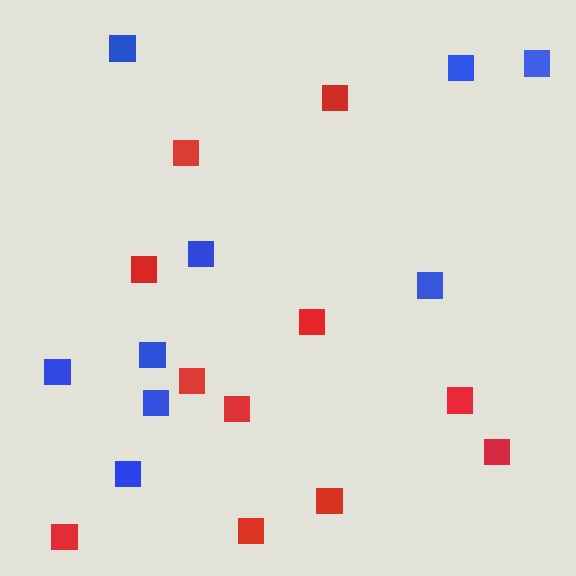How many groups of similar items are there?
There are 2 groups: one group of red squares (11) and one group of blue squares (9).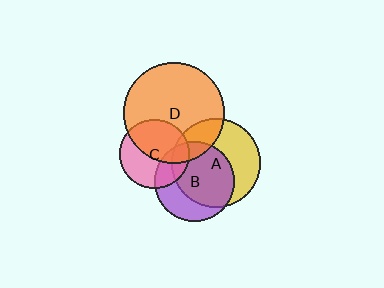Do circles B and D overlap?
Yes.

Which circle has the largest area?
Circle D (orange).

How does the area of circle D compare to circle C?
Approximately 2.2 times.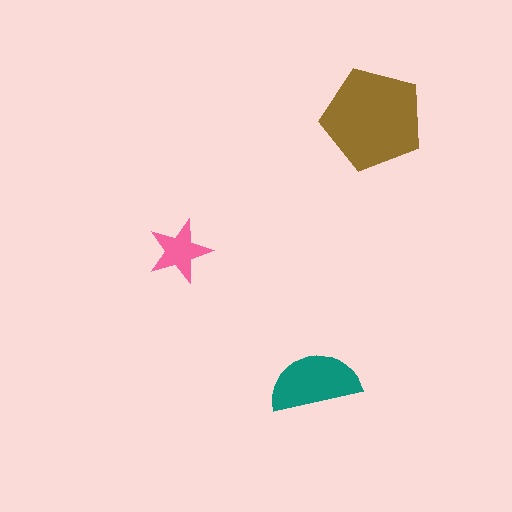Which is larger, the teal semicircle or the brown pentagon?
The brown pentagon.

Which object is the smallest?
The pink star.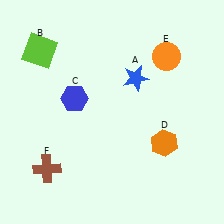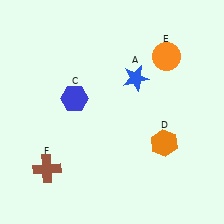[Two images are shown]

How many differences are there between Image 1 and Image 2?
There is 1 difference between the two images.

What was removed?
The lime square (B) was removed in Image 2.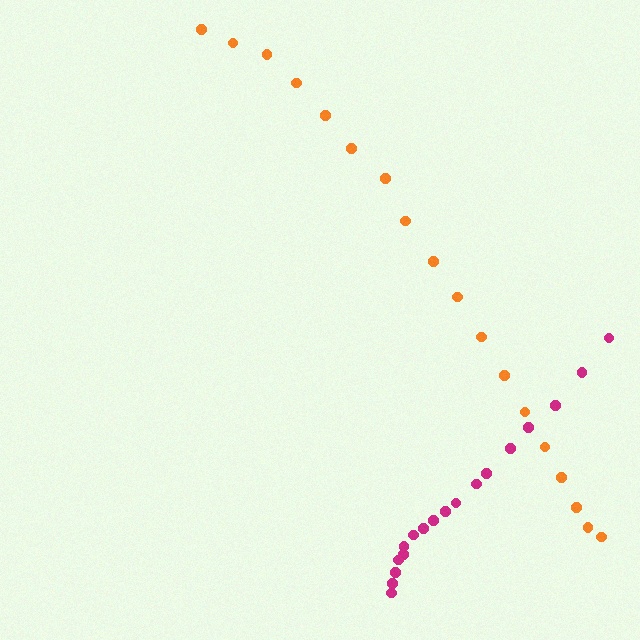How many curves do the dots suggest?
There are 2 distinct paths.